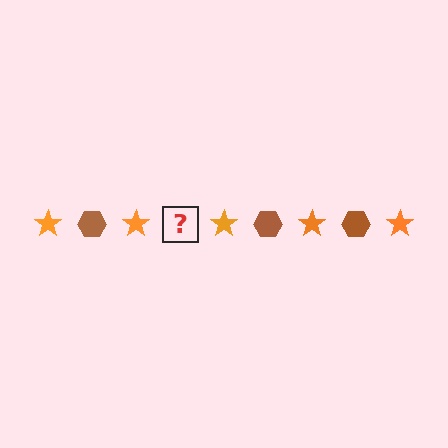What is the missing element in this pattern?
The missing element is a brown hexagon.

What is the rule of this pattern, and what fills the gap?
The rule is that the pattern alternates between orange star and brown hexagon. The gap should be filled with a brown hexagon.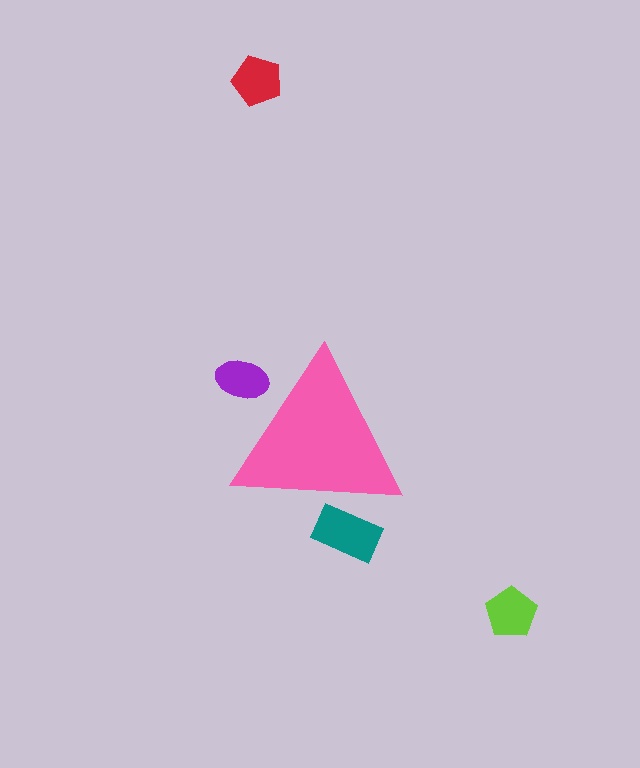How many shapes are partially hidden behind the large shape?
2 shapes are partially hidden.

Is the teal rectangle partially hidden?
Yes, the teal rectangle is partially hidden behind the pink triangle.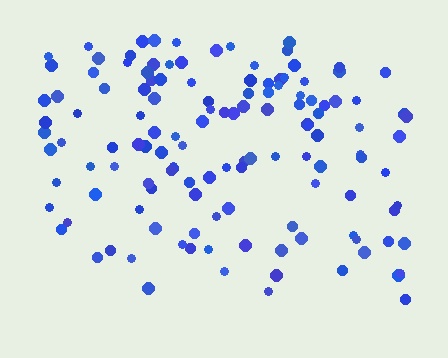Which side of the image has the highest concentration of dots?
The top.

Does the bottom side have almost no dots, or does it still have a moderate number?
Still a moderate number, just noticeably fewer than the top.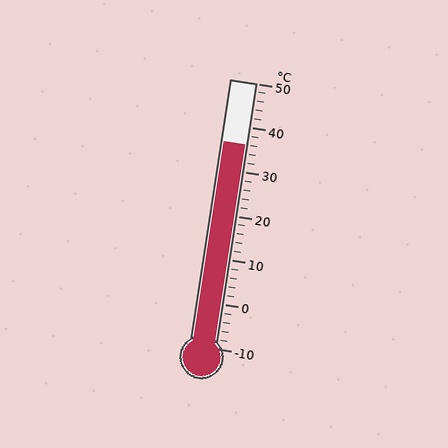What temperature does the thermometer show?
The thermometer shows approximately 36°C.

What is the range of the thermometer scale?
The thermometer scale ranges from -10°C to 50°C.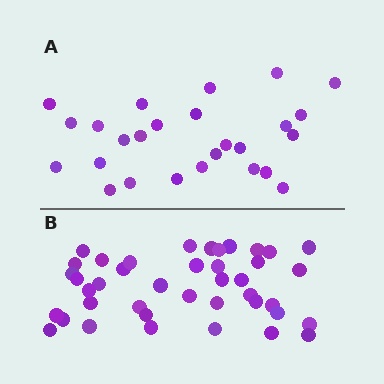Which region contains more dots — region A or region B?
Region B (the bottom region) has more dots.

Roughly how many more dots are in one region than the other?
Region B has approximately 15 more dots than region A.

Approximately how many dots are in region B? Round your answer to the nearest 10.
About 40 dots. (The exact count is 41, which rounds to 40.)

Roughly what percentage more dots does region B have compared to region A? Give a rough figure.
About 60% more.